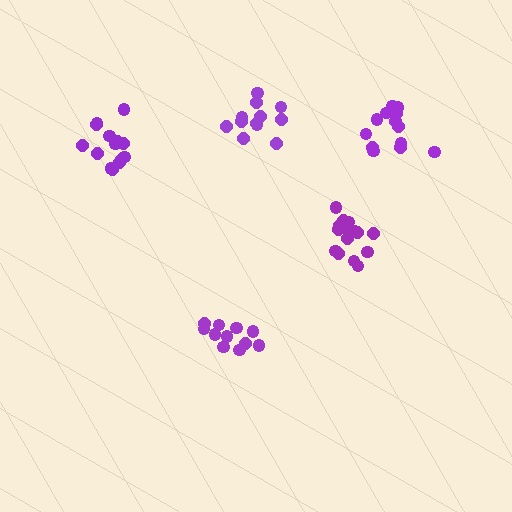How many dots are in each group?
Group 1: 11 dots, Group 2: 12 dots, Group 3: 14 dots, Group 4: 13 dots, Group 5: 15 dots (65 total).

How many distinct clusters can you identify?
There are 5 distinct clusters.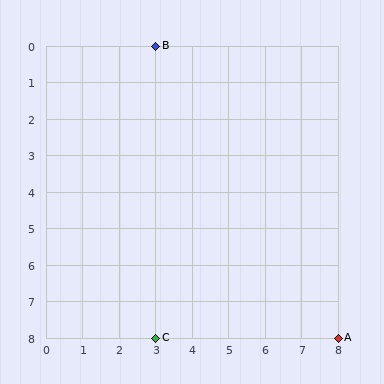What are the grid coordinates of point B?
Point B is at grid coordinates (3, 0).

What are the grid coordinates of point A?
Point A is at grid coordinates (8, 8).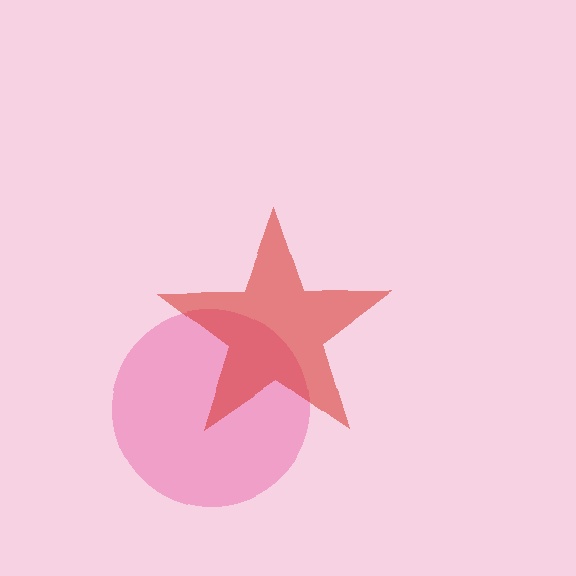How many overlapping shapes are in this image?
There are 2 overlapping shapes in the image.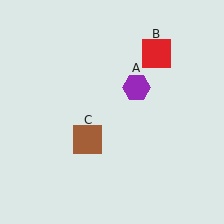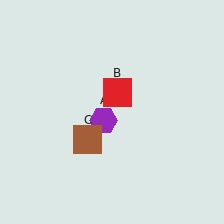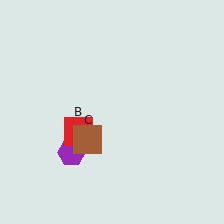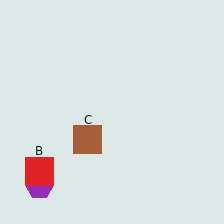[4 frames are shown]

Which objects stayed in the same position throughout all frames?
Brown square (object C) remained stationary.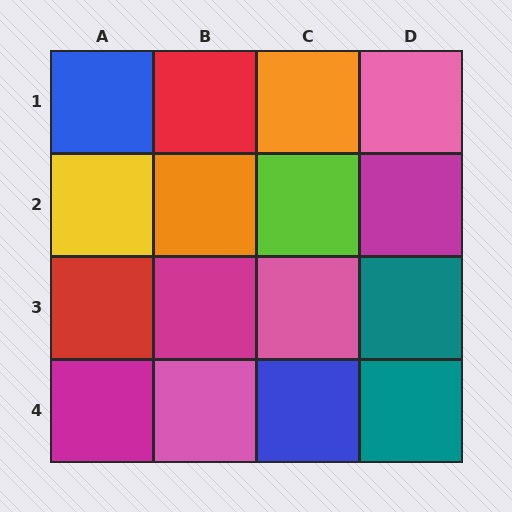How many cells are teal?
2 cells are teal.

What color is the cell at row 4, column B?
Pink.